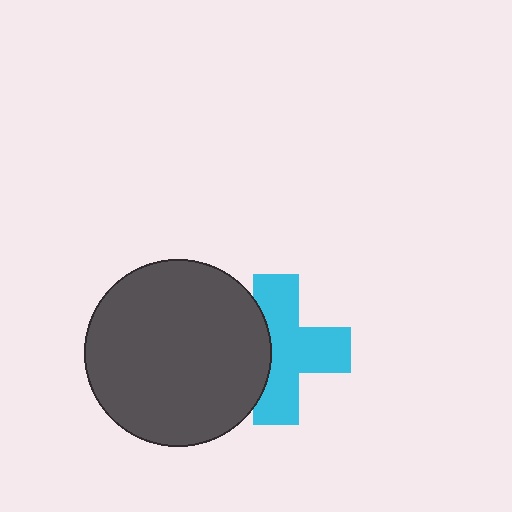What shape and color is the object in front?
The object in front is a dark gray circle.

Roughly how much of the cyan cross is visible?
Most of it is visible (roughly 68%).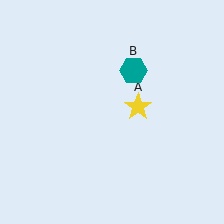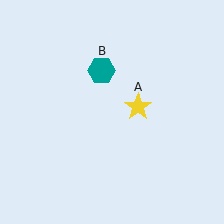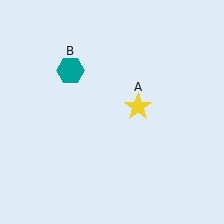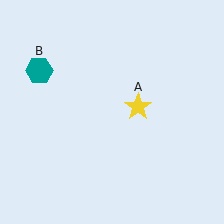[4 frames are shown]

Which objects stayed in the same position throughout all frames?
Yellow star (object A) remained stationary.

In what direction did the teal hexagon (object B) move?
The teal hexagon (object B) moved left.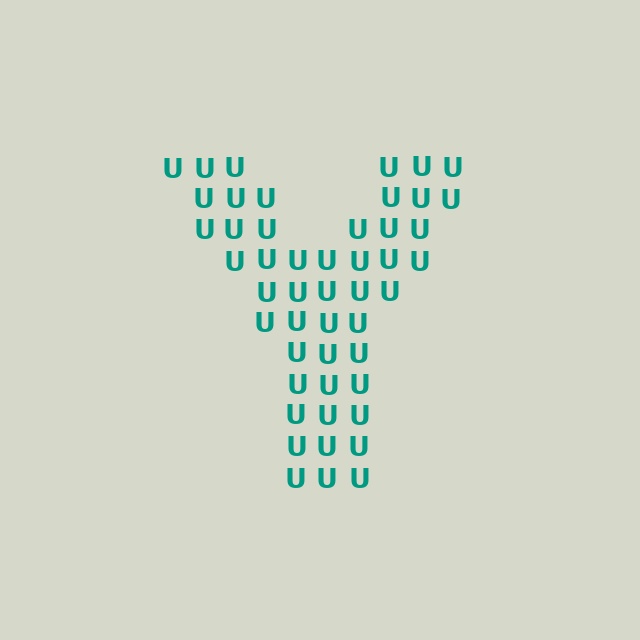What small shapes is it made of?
It is made of small letter U's.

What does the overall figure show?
The overall figure shows the letter Y.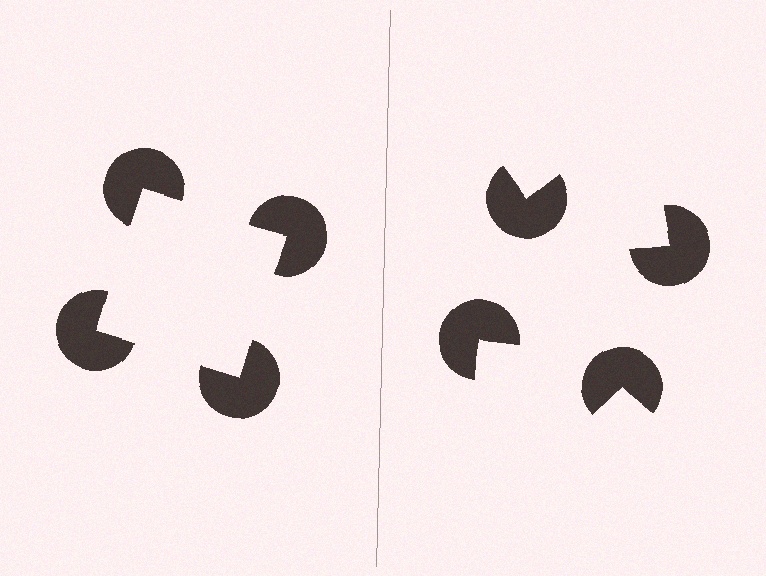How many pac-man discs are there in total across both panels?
8 — 4 on each side.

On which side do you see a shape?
An illusory square appears on the left side. On the right side the wedge cuts are rotated, so no coherent shape forms.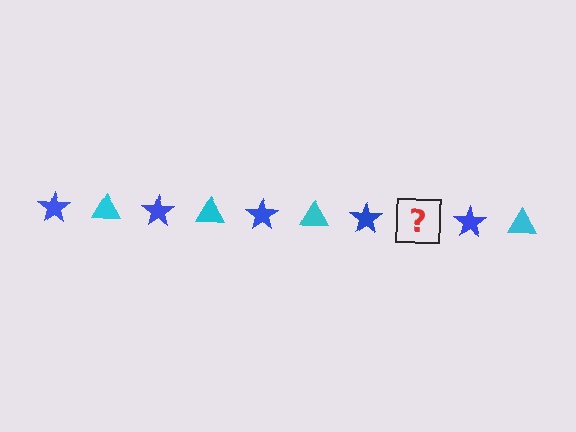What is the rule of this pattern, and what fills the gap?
The rule is that the pattern alternates between blue star and cyan triangle. The gap should be filled with a cyan triangle.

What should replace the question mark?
The question mark should be replaced with a cyan triangle.